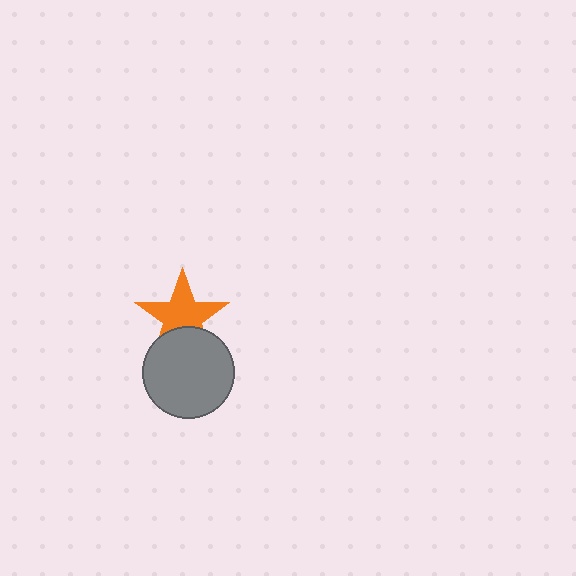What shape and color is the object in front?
The object in front is a gray circle.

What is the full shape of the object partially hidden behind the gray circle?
The partially hidden object is an orange star.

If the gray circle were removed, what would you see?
You would see the complete orange star.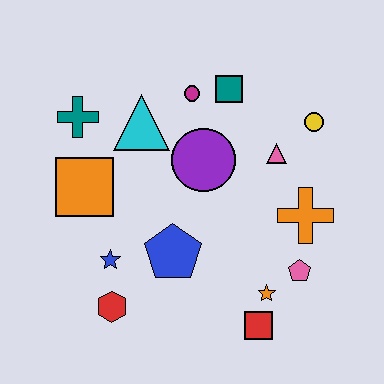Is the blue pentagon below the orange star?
No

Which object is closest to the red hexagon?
The blue star is closest to the red hexagon.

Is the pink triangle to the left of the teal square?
No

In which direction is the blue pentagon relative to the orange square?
The blue pentagon is to the right of the orange square.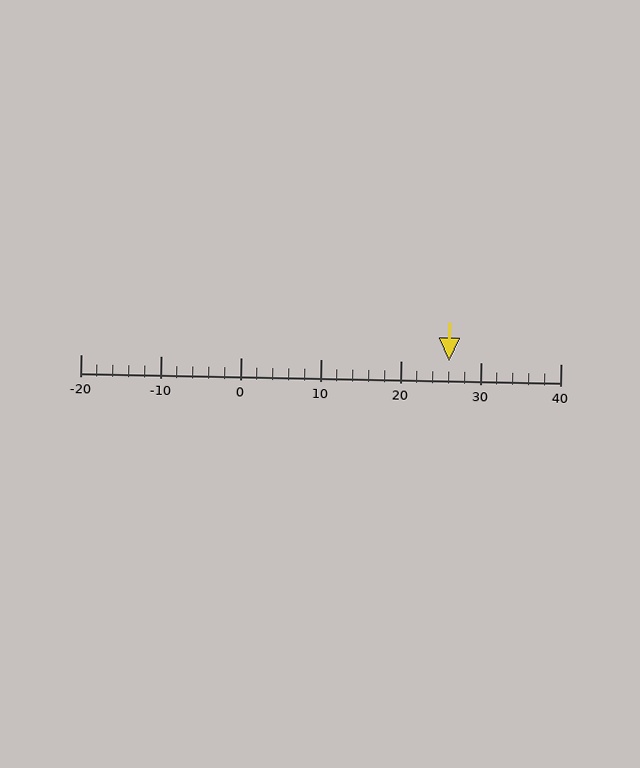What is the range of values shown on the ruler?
The ruler shows values from -20 to 40.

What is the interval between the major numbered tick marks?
The major tick marks are spaced 10 units apart.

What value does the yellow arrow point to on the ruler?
The yellow arrow points to approximately 26.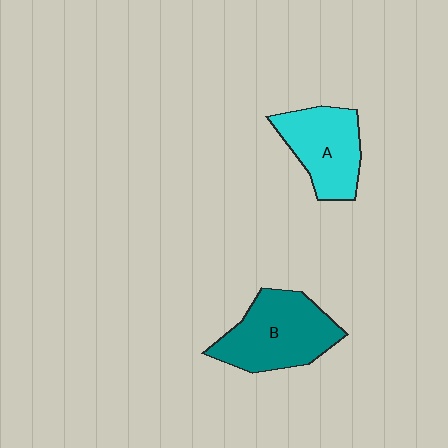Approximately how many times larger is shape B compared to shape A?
Approximately 1.2 times.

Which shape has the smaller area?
Shape A (cyan).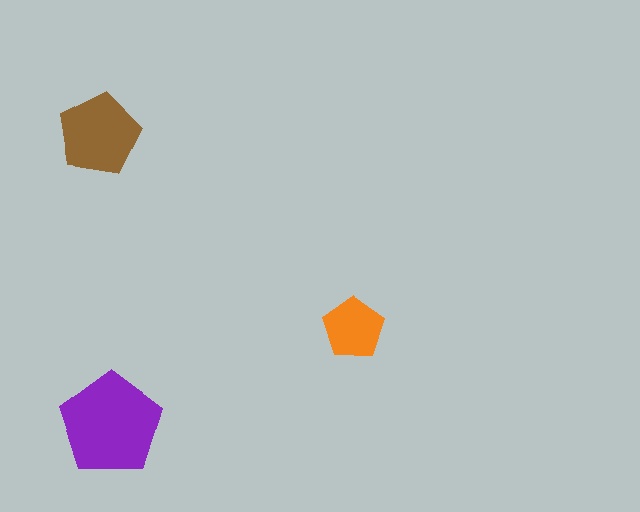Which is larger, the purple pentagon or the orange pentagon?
The purple one.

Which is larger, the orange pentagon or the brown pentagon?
The brown one.